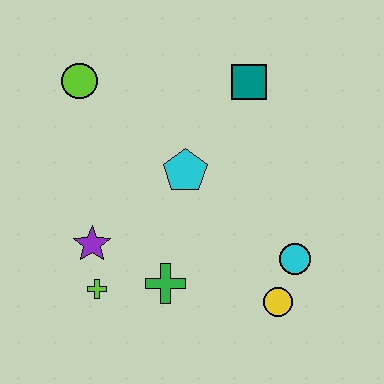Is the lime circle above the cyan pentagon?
Yes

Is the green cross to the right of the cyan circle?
No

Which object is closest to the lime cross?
The purple star is closest to the lime cross.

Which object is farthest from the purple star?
The teal square is farthest from the purple star.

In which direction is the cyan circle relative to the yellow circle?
The cyan circle is above the yellow circle.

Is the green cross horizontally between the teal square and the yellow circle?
No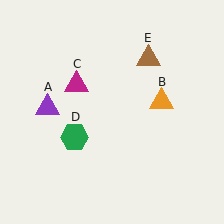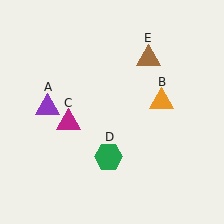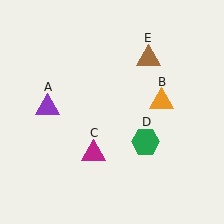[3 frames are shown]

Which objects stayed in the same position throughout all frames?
Purple triangle (object A) and orange triangle (object B) and brown triangle (object E) remained stationary.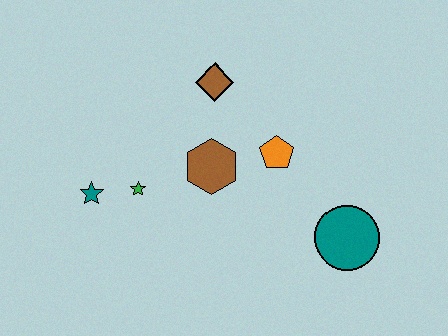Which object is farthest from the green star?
The teal circle is farthest from the green star.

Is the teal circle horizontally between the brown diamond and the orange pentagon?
No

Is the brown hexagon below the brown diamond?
Yes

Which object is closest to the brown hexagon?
The orange pentagon is closest to the brown hexagon.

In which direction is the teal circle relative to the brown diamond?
The teal circle is below the brown diamond.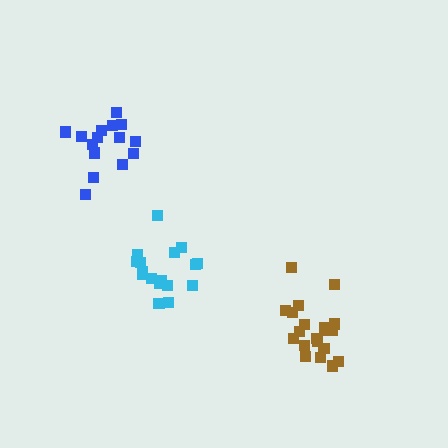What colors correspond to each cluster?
The clusters are colored: cyan, blue, brown.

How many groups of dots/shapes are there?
There are 3 groups.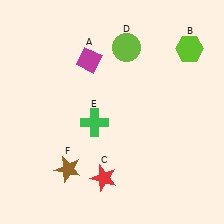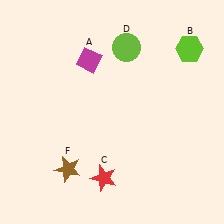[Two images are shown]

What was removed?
The green cross (E) was removed in Image 2.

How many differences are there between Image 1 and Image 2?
There is 1 difference between the two images.